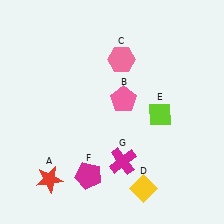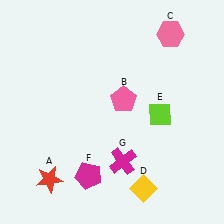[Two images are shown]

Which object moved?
The pink hexagon (C) moved right.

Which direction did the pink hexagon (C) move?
The pink hexagon (C) moved right.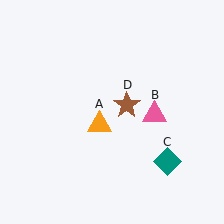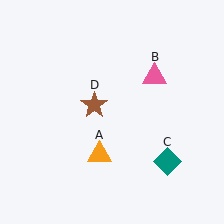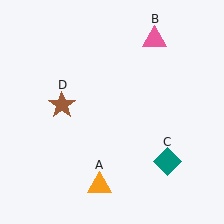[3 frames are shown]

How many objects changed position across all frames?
3 objects changed position: orange triangle (object A), pink triangle (object B), brown star (object D).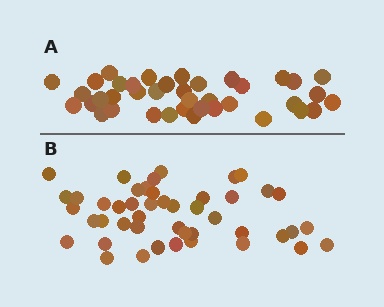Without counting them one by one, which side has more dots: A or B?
Region B (the bottom region) has more dots.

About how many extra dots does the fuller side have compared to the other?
Region B has roughly 8 or so more dots than region A.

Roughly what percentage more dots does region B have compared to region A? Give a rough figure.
About 20% more.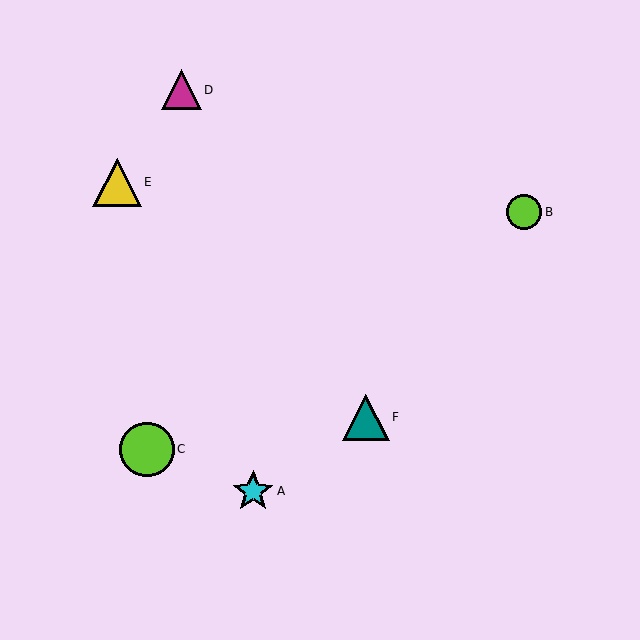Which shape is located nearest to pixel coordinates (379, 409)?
The teal triangle (labeled F) at (366, 417) is nearest to that location.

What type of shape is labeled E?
Shape E is a yellow triangle.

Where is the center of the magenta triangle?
The center of the magenta triangle is at (181, 90).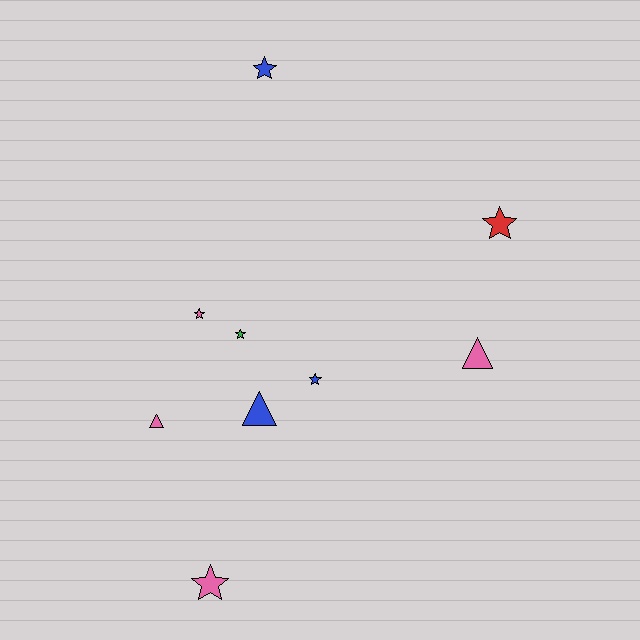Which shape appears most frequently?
Star, with 6 objects.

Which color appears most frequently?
Pink, with 4 objects.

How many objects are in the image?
There are 9 objects.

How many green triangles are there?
There are no green triangles.